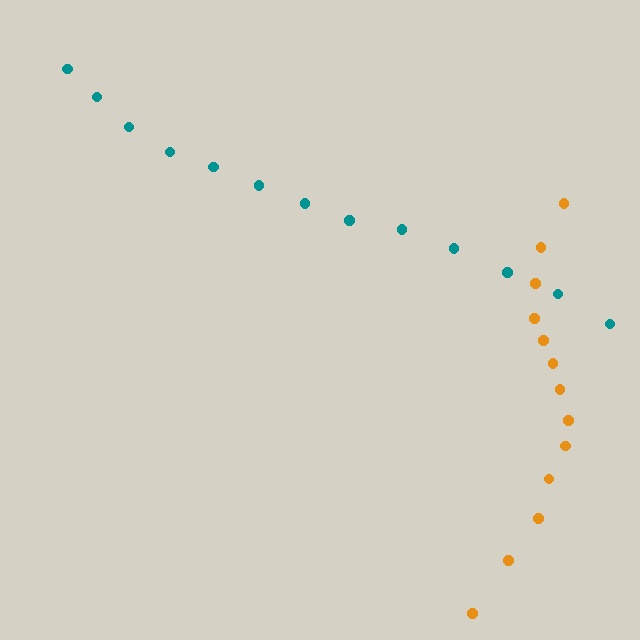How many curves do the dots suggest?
There are 2 distinct paths.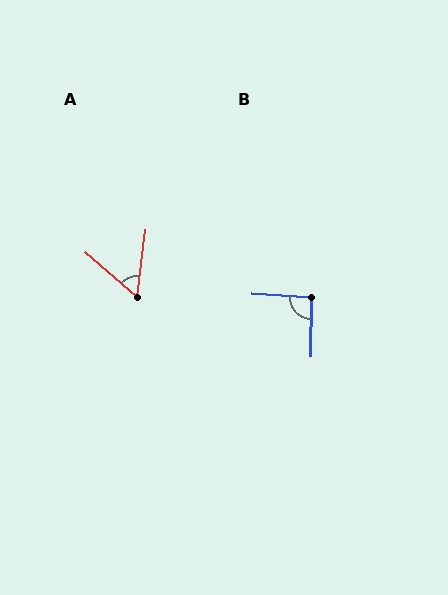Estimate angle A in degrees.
Approximately 56 degrees.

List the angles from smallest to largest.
A (56°), B (93°).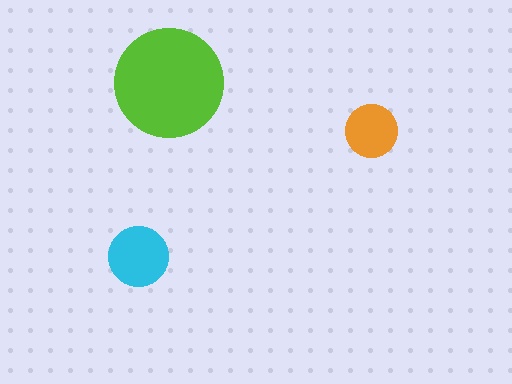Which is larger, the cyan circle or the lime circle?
The lime one.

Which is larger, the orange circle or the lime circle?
The lime one.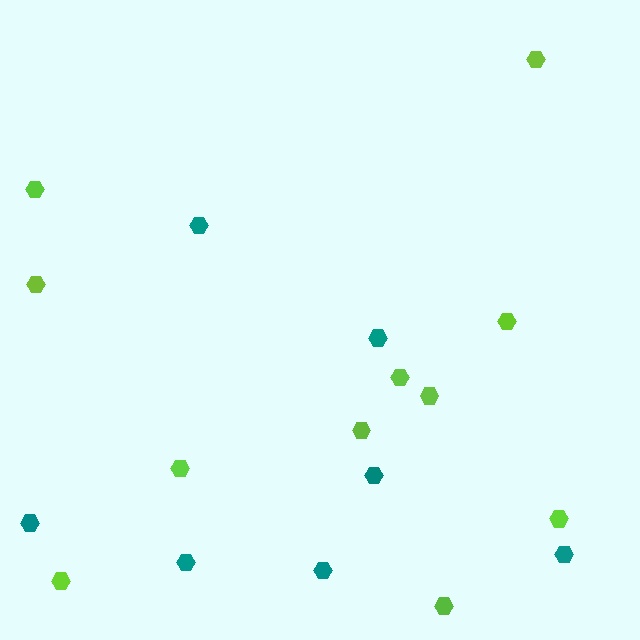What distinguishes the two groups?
There are 2 groups: one group of lime hexagons (11) and one group of teal hexagons (7).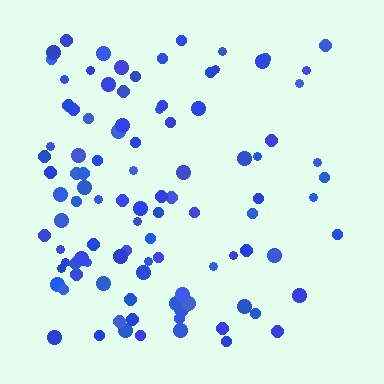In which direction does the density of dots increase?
From right to left, with the left side densest.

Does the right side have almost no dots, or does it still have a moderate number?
Still a moderate number, just noticeably fewer than the left.